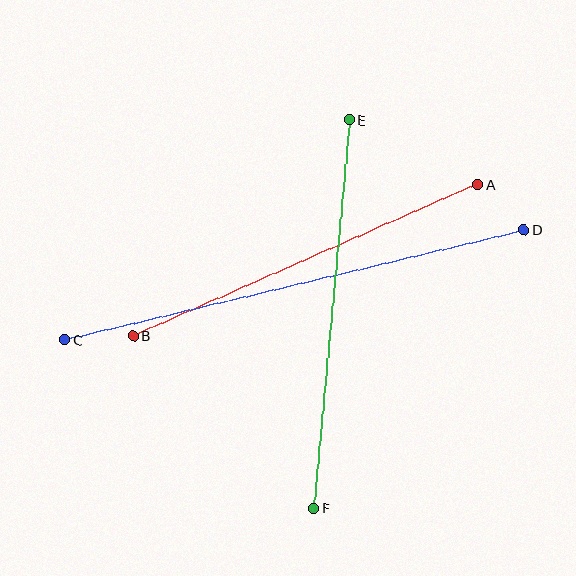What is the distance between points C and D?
The distance is approximately 472 pixels.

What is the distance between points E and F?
The distance is approximately 390 pixels.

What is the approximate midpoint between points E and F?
The midpoint is at approximately (332, 314) pixels.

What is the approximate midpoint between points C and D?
The midpoint is at approximately (294, 285) pixels.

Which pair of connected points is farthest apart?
Points C and D are farthest apart.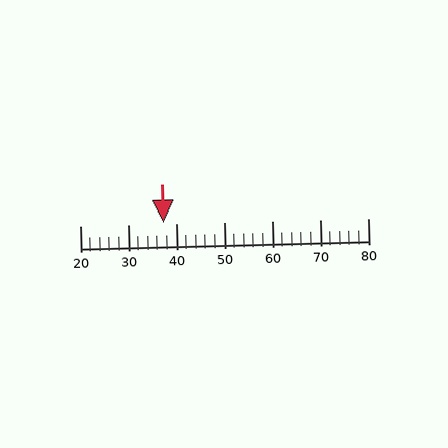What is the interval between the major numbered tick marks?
The major tick marks are spaced 10 units apart.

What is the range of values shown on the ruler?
The ruler shows values from 20 to 80.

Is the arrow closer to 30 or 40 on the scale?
The arrow is closer to 40.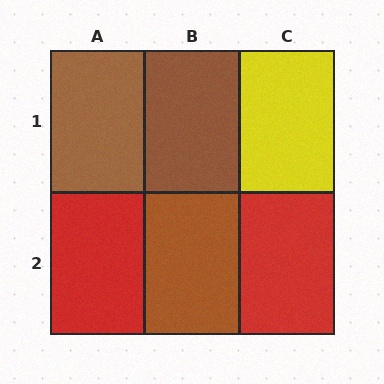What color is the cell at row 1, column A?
Brown.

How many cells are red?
2 cells are red.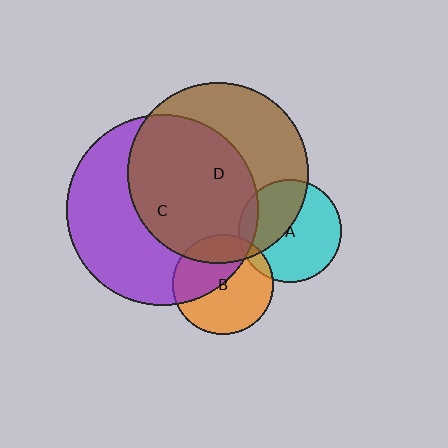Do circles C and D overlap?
Yes.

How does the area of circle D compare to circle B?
Approximately 3.3 times.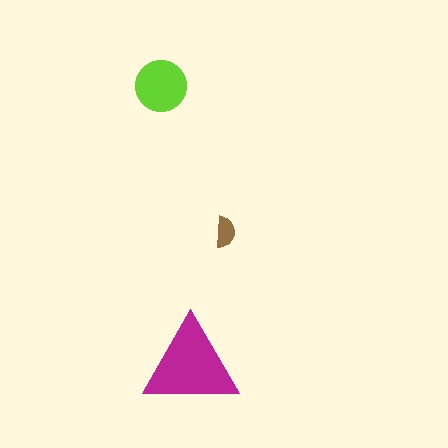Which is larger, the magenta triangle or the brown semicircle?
The magenta triangle.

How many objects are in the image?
There are 3 objects in the image.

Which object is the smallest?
The brown semicircle.